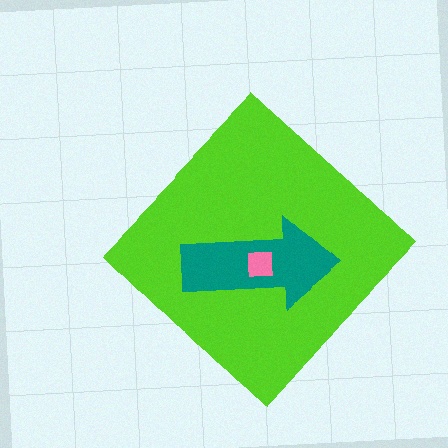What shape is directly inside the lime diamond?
The teal arrow.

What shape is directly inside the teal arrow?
The pink square.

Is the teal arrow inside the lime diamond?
Yes.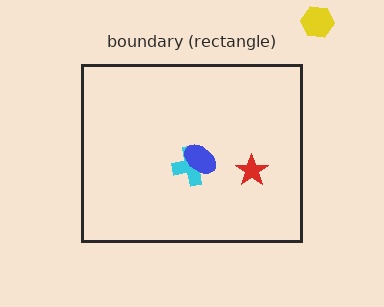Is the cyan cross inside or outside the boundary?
Inside.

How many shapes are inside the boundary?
3 inside, 1 outside.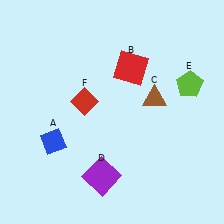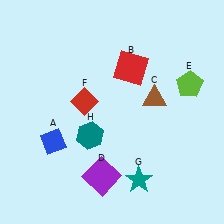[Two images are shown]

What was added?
A teal star (G), a teal hexagon (H) were added in Image 2.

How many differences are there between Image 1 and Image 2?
There are 2 differences between the two images.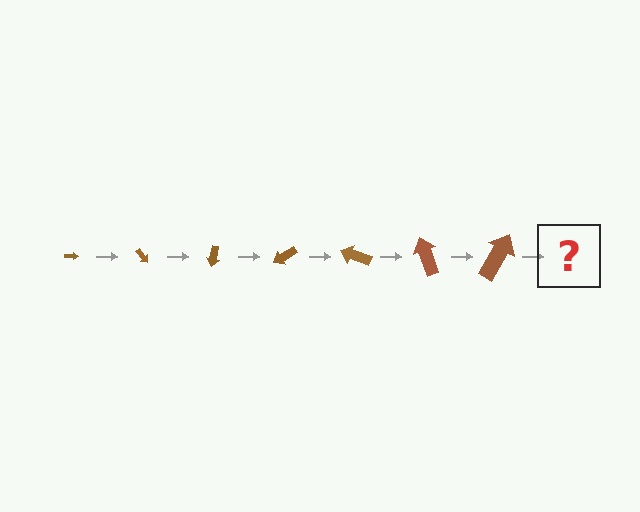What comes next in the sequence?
The next element should be an arrow, larger than the previous one and rotated 350 degrees from the start.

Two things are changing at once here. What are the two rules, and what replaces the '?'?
The two rules are that the arrow grows larger each step and it rotates 50 degrees each step. The '?' should be an arrow, larger than the previous one and rotated 350 degrees from the start.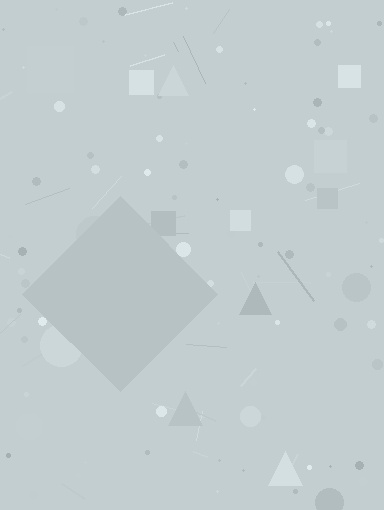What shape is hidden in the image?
A diamond is hidden in the image.